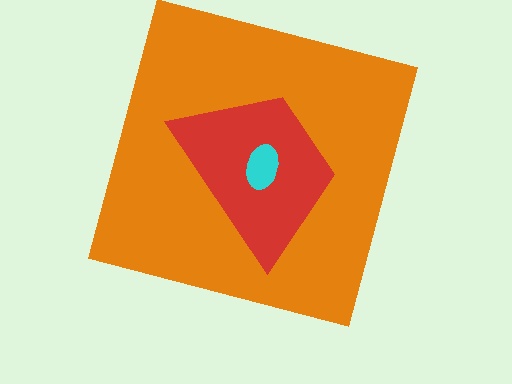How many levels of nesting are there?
3.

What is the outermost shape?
The orange square.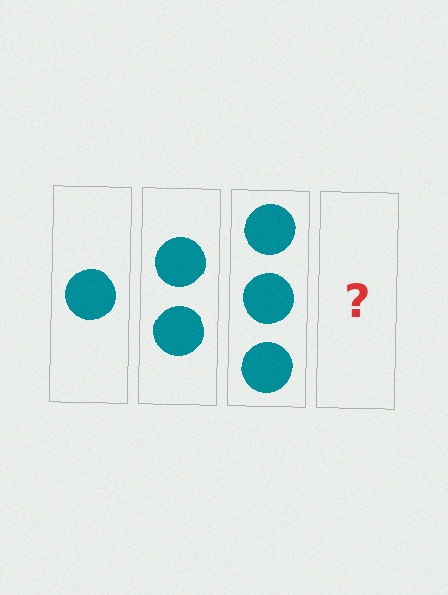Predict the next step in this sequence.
The next step is 4 circles.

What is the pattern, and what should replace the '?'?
The pattern is that each step adds one more circle. The '?' should be 4 circles.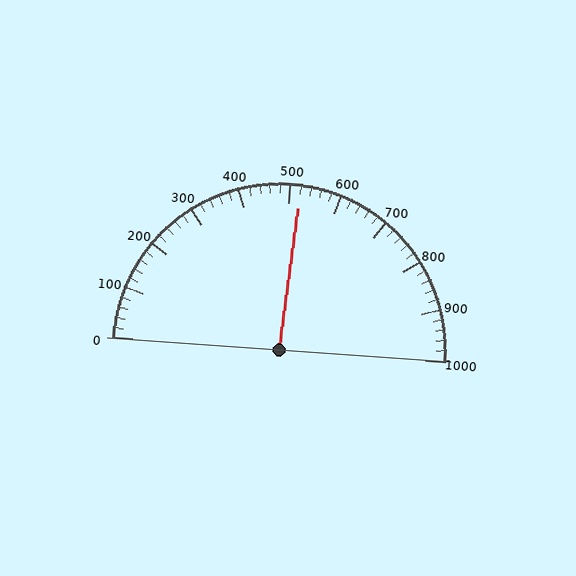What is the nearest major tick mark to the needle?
The nearest major tick mark is 500.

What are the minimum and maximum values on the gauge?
The gauge ranges from 0 to 1000.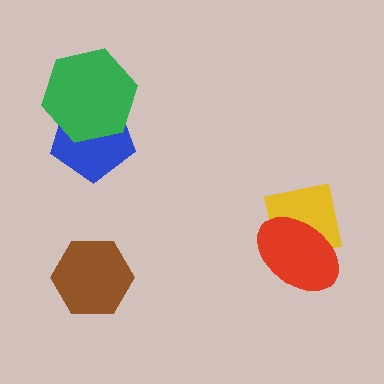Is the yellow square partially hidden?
Yes, it is partially covered by another shape.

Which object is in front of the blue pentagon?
The green hexagon is in front of the blue pentagon.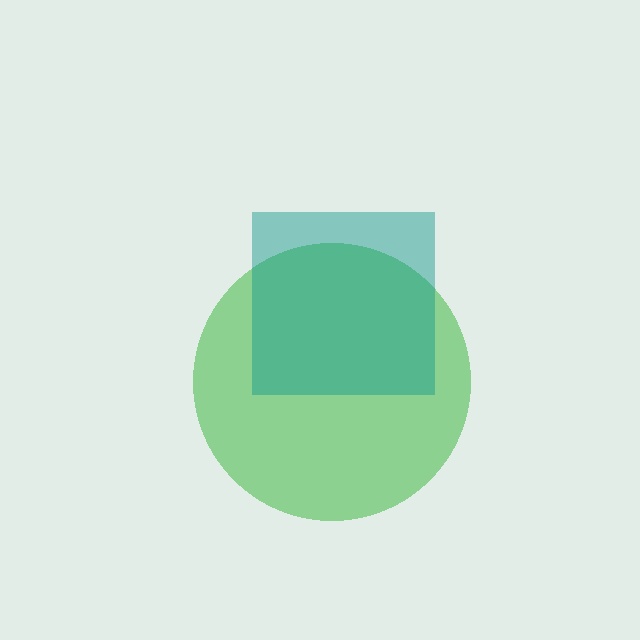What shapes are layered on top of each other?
The layered shapes are: a green circle, a teal square.